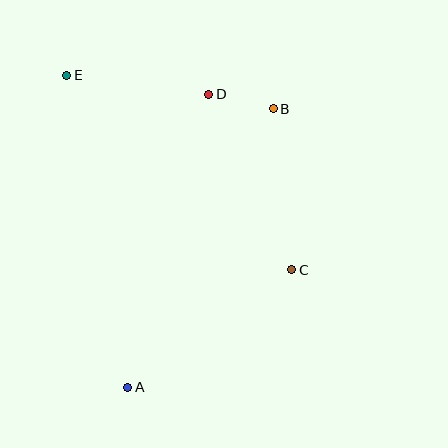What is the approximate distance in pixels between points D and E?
The distance between D and E is approximately 144 pixels.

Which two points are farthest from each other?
Points A and E are farthest from each other.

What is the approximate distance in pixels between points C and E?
The distance between C and E is approximately 297 pixels.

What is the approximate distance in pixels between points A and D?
The distance between A and D is approximately 304 pixels.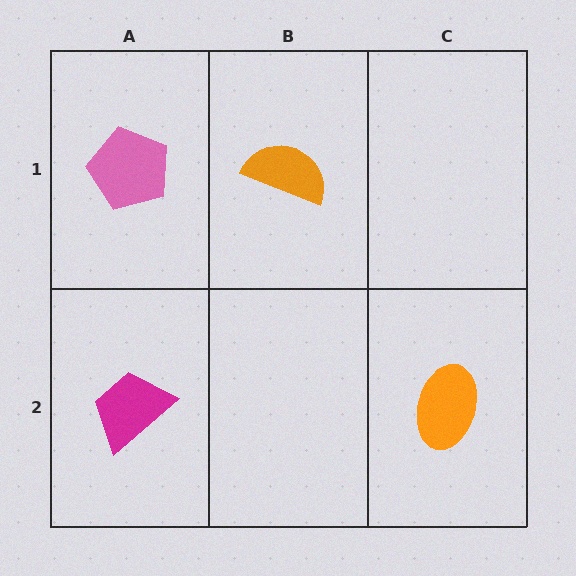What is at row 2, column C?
An orange ellipse.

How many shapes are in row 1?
2 shapes.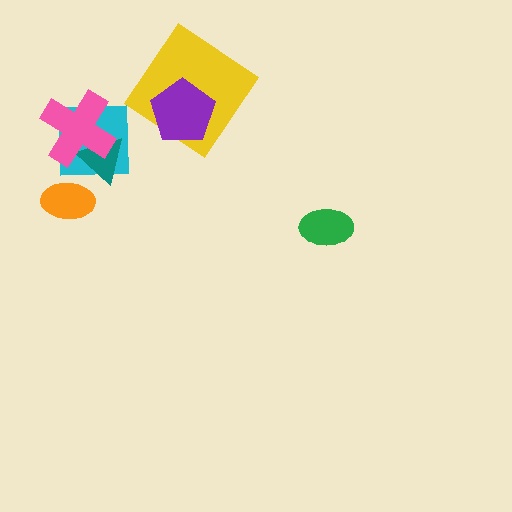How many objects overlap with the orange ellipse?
1 object overlaps with the orange ellipse.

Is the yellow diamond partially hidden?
Yes, it is partially covered by another shape.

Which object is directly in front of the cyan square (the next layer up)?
The teal triangle is directly in front of the cyan square.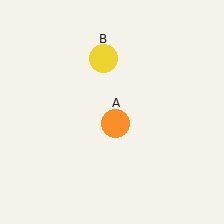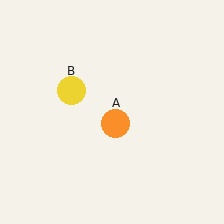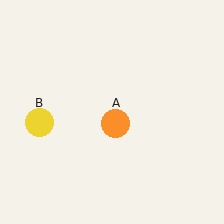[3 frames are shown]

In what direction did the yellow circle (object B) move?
The yellow circle (object B) moved down and to the left.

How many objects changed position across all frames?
1 object changed position: yellow circle (object B).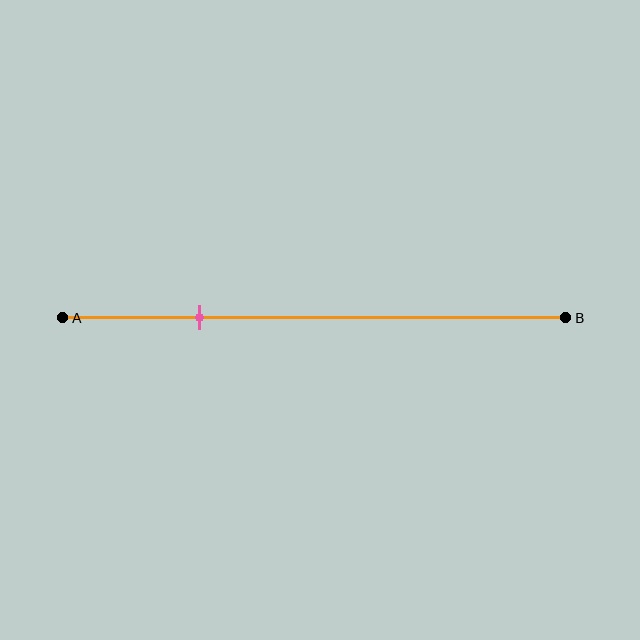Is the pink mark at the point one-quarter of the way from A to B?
Yes, the mark is approximately at the one-quarter point.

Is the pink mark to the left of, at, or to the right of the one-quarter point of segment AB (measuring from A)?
The pink mark is approximately at the one-quarter point of segment AB.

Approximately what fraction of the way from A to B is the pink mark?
The pink mark is approximately 25% of the way from A to B.